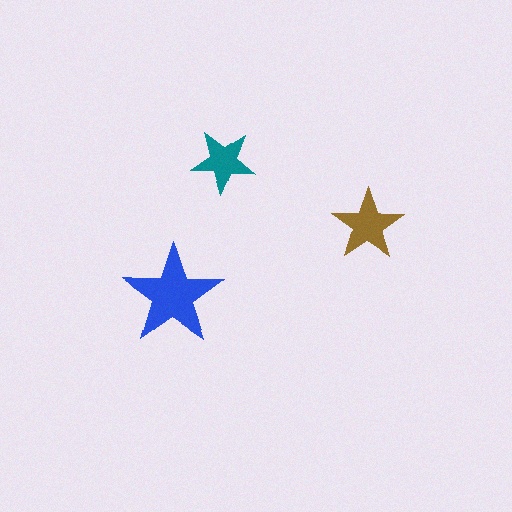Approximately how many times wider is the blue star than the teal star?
About 1.5 times wider.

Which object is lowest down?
The blue star is bottommost.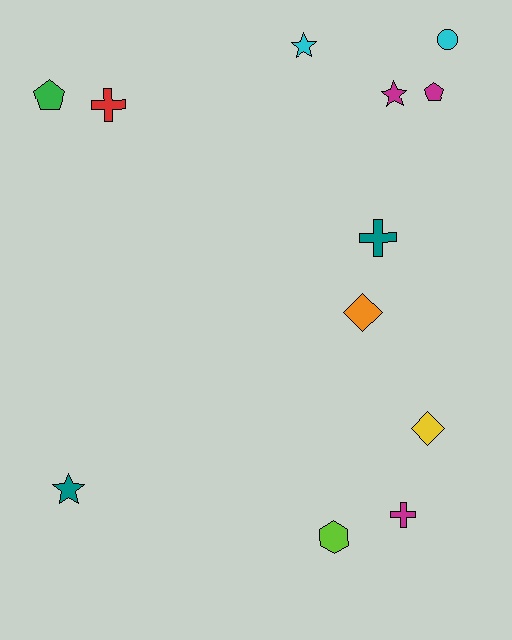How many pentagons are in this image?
There are 2 pentagons.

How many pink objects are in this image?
There are no pink objects.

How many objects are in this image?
There are 12 objects.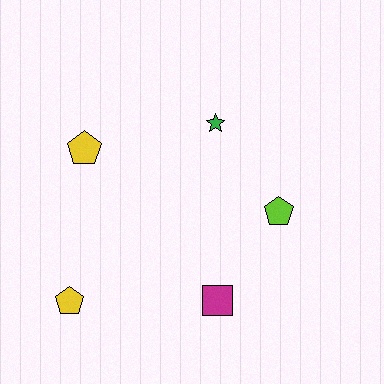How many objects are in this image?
There are 5 objects.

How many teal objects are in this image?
There are no teal objects.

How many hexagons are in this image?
There are no hexagons.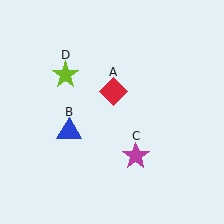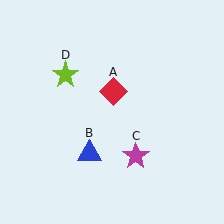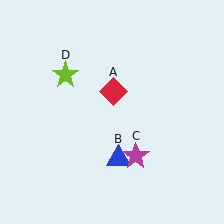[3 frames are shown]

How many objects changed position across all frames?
1 object changed position: blue triangle (object B).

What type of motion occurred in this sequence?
The blue triangle (object B) rotated counterclockwise around the center of the scene.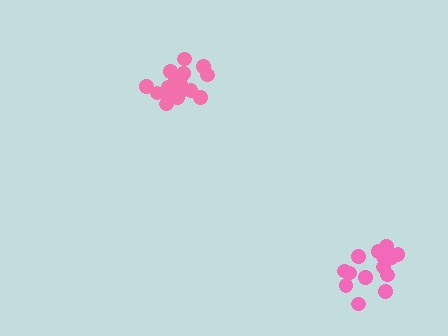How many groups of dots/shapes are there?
There are 2 groups.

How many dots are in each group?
Group 1: 14 dots, Group 2: 17 dots (31 total).